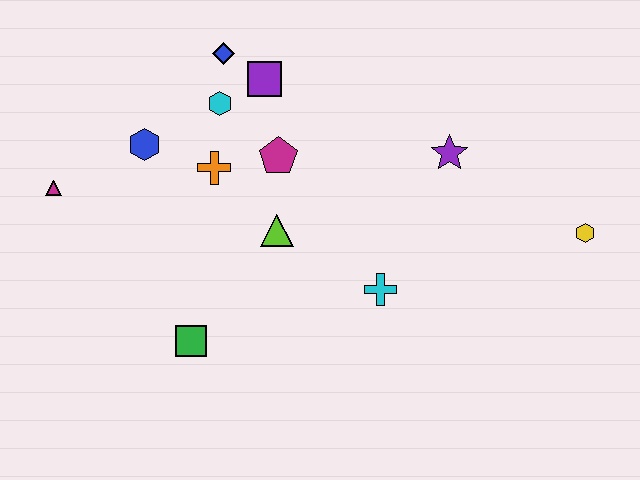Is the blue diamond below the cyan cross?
No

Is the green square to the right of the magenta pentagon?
No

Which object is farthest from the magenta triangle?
The yellow hexagon is farthest from the magenta triangle.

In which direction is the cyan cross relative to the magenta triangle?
The cyan cross is to the right of the magenta triangle.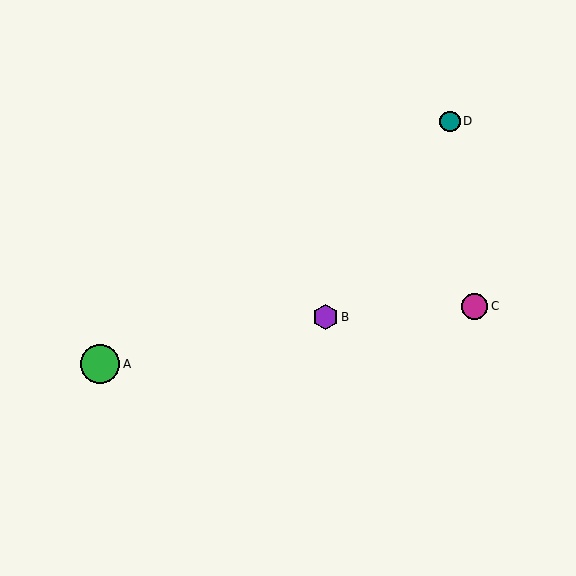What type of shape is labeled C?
Shape C is a magenta circle.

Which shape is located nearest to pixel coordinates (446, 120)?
The teal circle (labeled D) at (450, 122) is nearest to that location.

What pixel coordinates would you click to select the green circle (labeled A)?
Click at (100, 364) to select the green circle A.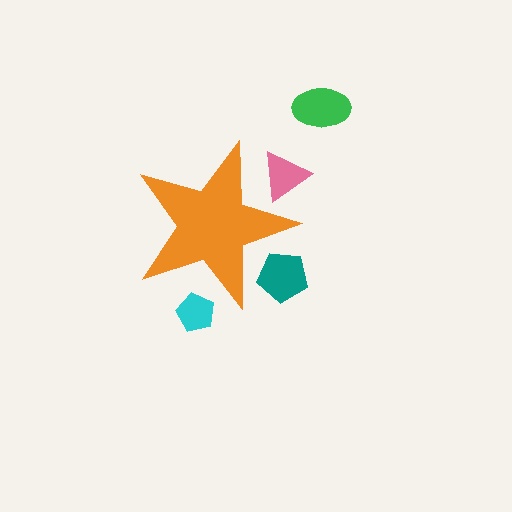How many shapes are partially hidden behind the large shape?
3 shapes are partially hidden.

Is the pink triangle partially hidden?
Yes, the pink triangle is partially hidden behind the orange star.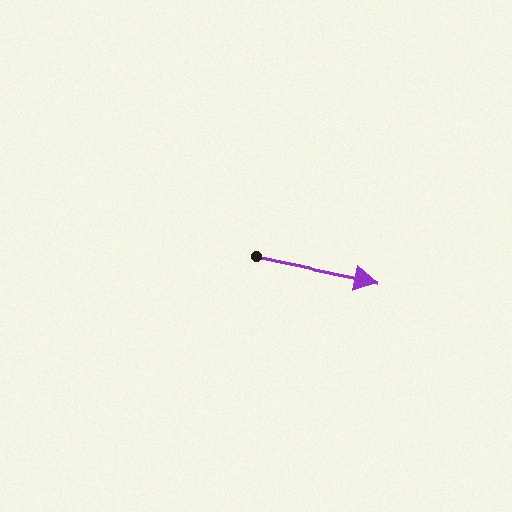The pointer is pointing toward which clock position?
Roughly 3 o'clock.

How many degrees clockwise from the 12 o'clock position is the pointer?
Approximately 102 degrees.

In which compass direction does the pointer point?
East.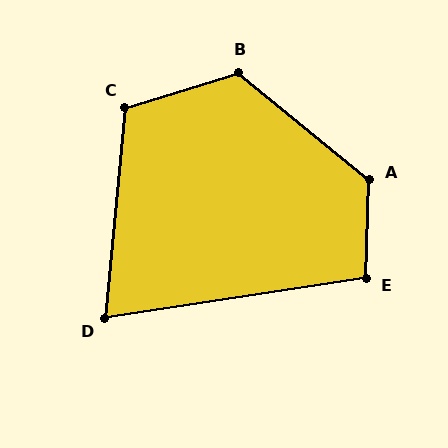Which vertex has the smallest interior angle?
D, at approximately 76 degrees.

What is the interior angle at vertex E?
Approximately 101 degrees (obtuse).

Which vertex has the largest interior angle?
A, at approximately 127 degrees.